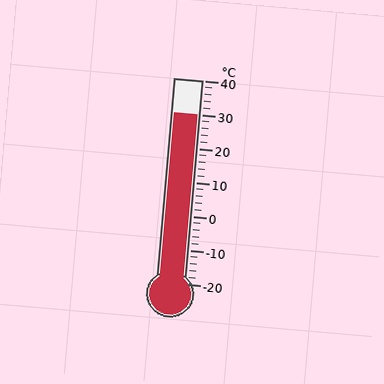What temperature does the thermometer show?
The thermometer shows approximately 30°C.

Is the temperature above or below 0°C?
The temperature is above 0°C.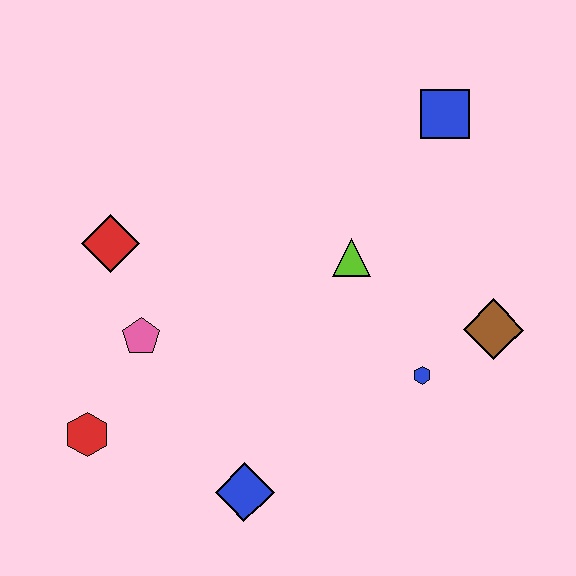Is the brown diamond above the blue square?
No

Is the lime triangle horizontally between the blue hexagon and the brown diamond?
No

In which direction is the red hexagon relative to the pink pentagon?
The red hexagon is below the pink pentagon.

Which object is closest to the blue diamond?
The red hexagon is closest to the blue diamond.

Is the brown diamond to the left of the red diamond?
No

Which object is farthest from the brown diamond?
The red hexagon is farthest from the brown diamond.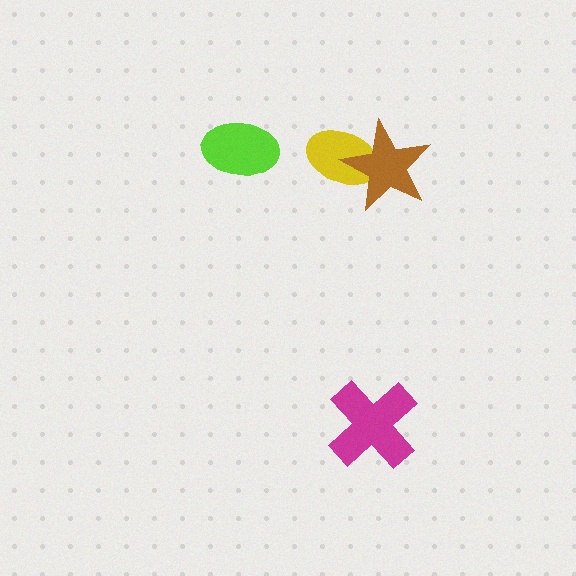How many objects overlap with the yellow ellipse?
1 object overlaps with the yellow ellipse.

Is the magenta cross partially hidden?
No, no other shape covers it.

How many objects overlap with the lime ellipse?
0 objects overlap with the lime ellipse.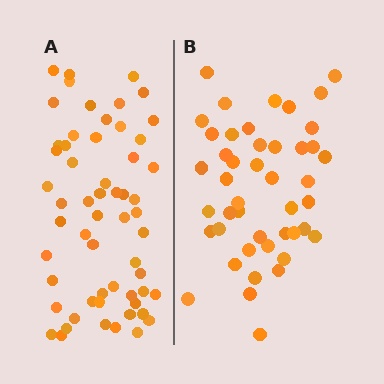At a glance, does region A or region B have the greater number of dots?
Region A (the left region) has more dots.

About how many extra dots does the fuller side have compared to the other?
Region A has approximately 15 more dots than region B.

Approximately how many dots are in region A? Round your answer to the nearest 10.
About 60 dots. (The exact count is 58, which rounds to 60.)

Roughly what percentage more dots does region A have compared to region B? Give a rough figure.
About 30% more.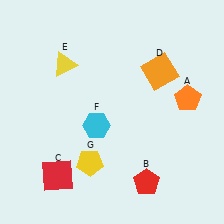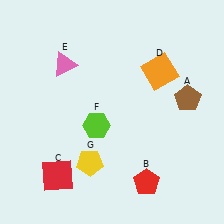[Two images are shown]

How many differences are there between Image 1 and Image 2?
There are 3 differences between the two images.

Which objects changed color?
A changed from orange to brown. E changed from yellow to pink. F changed from cyan to lime.